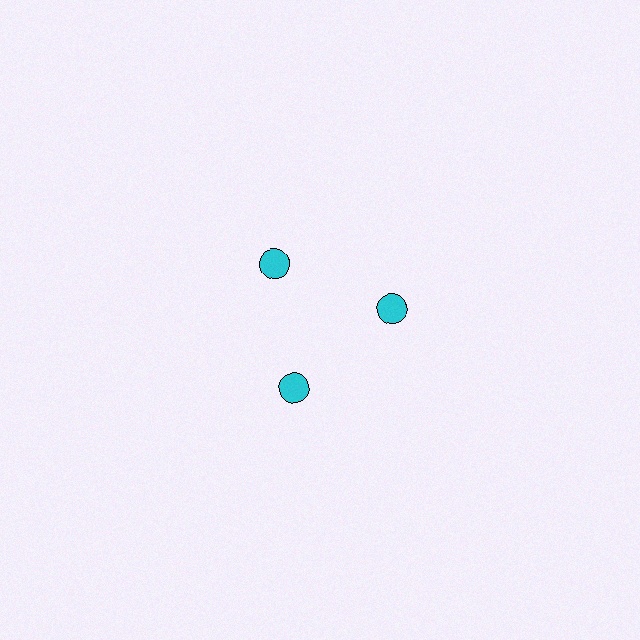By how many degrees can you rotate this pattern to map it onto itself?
The pattern maps onto itself every 120 degrees of rotation.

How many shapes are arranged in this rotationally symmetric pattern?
There are 3 shapes, arranged in 3 groups of 1.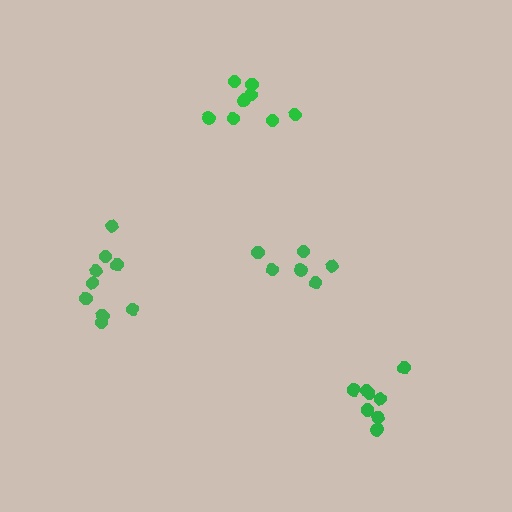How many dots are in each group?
Group 1: 9 dots, Group 2: 8 dots, Group 3: 6 dots, Group 4: 8 dots (31 total).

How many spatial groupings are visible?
There are 4 spatial groupings.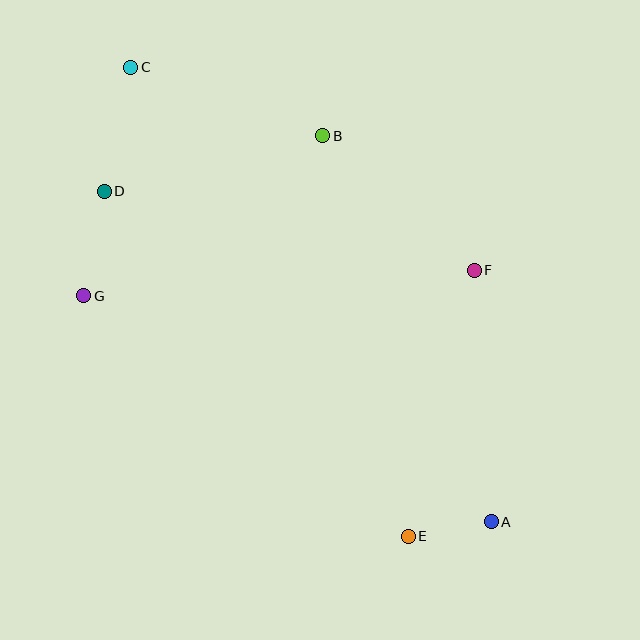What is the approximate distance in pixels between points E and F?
The distance between E and F is approximately 274 pixels.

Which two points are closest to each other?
Points A and E are closest to each other.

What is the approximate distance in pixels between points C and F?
The distance between C and F is approximately 399 pixels.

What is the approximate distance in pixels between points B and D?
The distance between B and D is approximately 226 pixels.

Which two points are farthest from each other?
Points A and C are farthest from each other.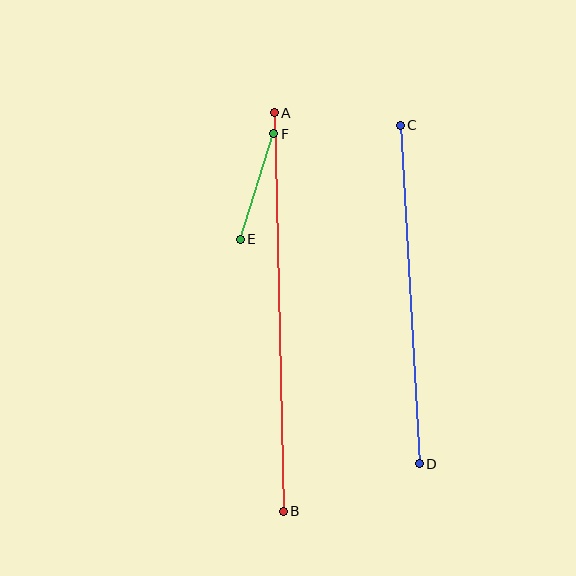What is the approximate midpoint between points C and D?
The midpoint is at approximately (410, 295) pixels.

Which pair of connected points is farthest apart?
Points A and B are farthest apart.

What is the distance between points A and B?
The distance is approximately 398 pixels.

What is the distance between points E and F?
The distance is approximately 111 pixels.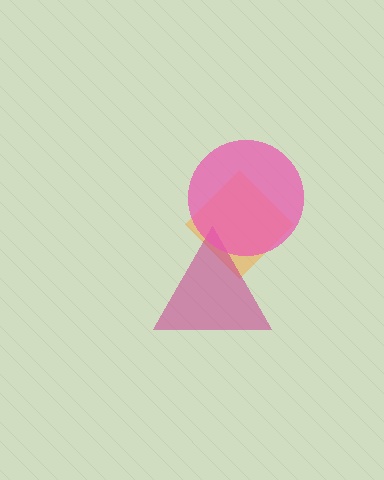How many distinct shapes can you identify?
There are 3 distinct shapes: an orange diamond, a magenta triangle, a pink circle.